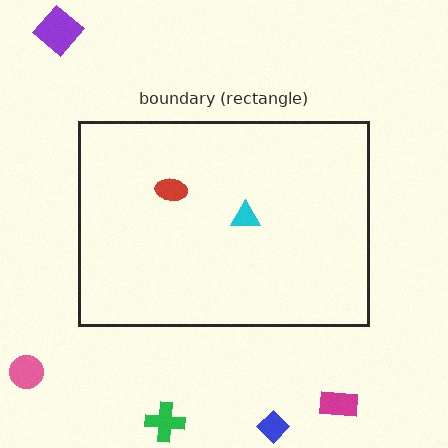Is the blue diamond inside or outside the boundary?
Outside.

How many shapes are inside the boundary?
2 inside, 5 outside.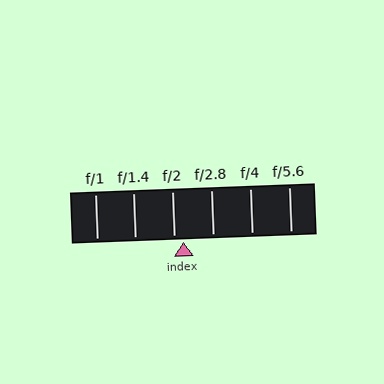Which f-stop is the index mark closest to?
The index mark is closest to f/2.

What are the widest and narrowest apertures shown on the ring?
The widest aperture shown is f/1 and the narrowest is f/5.6.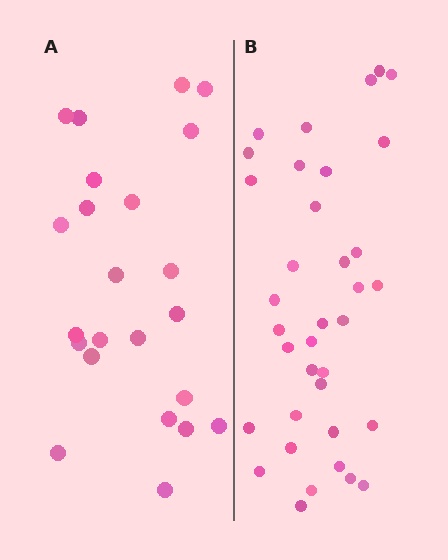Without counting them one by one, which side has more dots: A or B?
Region B (the right region) has more dots.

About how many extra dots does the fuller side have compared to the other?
Region B has approximately 15 more dots than region A.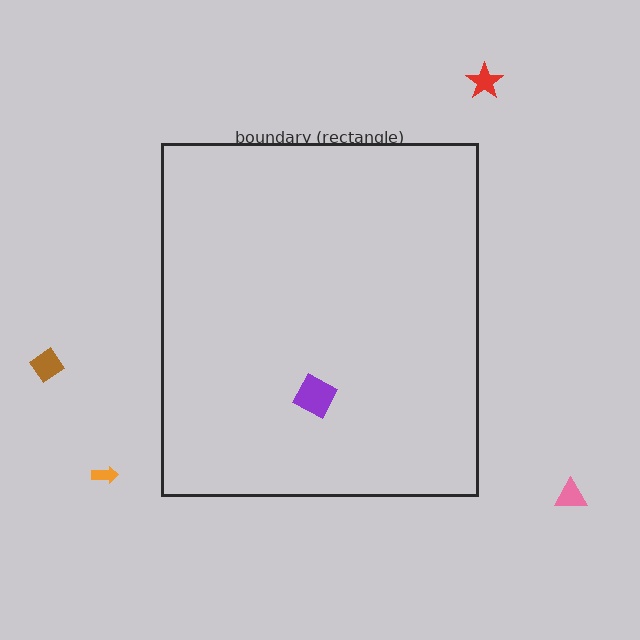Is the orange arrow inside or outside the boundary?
Outside.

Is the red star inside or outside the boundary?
Outside.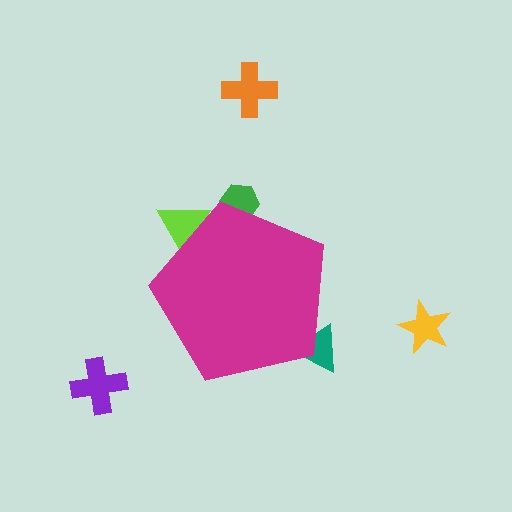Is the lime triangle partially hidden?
Yes, the lime triangle is partially hidden behind the magenta pentagon.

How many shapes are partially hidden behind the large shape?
3 shapes are partially hidden.